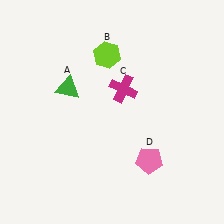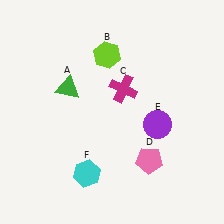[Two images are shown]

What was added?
A purple circle (E), a cyan hexagon (F) were added in Image 2.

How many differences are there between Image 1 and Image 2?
There are 2 differences between the two images.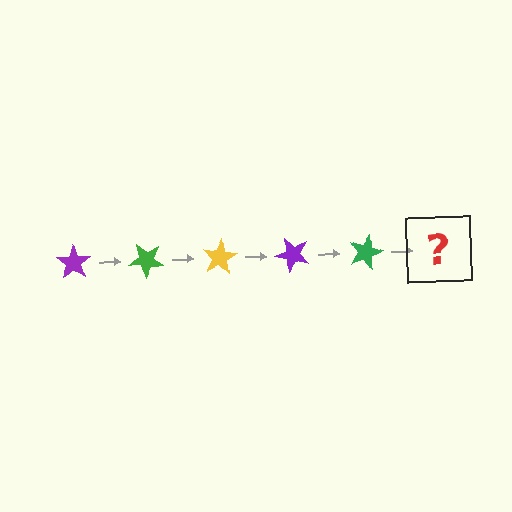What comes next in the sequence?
The next element should be a yellow star, rotated 200 degrees from the start.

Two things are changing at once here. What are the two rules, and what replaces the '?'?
The two rules are that it rotates 40 degrees each step and the color cycles through purple, green, and yellow. The '?' should be a yellow star, rotated 200 degrees from the start.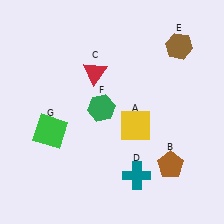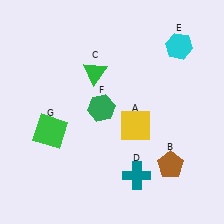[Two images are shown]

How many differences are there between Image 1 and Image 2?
There are 2 differences between the two images.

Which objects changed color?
C changed from red to green. E changed from brown to cyan.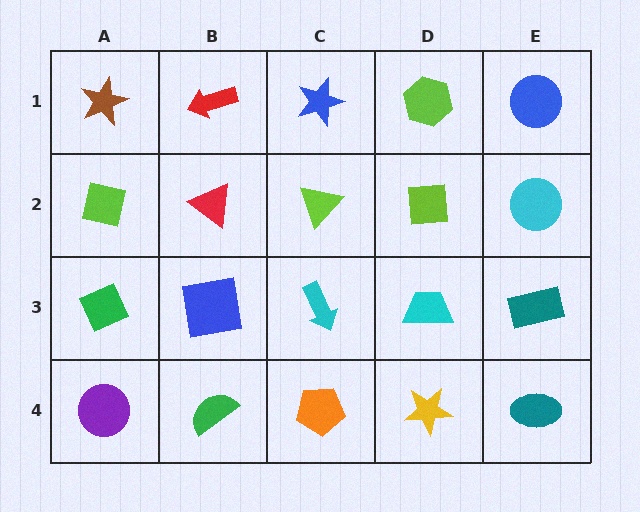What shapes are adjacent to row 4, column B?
A blue square (row 3, column B), a purple circle (row 4, column A), an orange pentagon (row 4, column C).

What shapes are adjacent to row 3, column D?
A lime square (row 2, column D), a yellow star (row 4, column D), a cyan arrow (row 3, column C), a teal rectangle (row 3, column E).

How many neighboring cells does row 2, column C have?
4.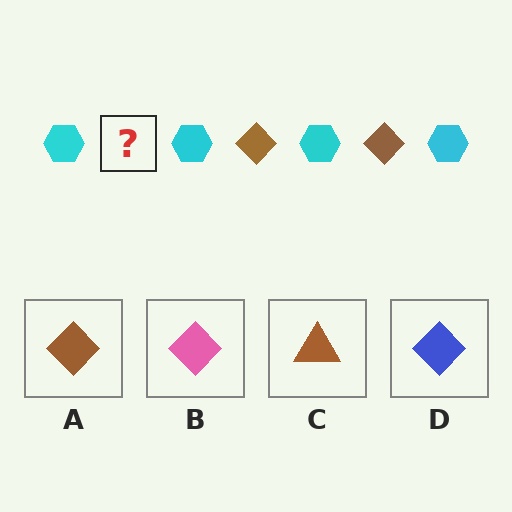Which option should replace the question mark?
Option A.